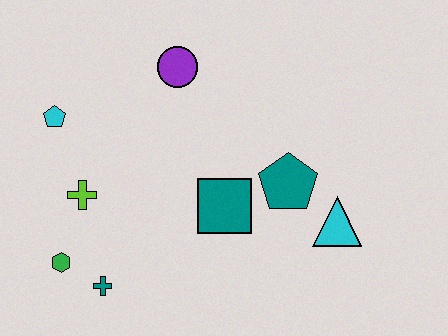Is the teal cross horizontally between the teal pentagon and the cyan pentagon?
Yes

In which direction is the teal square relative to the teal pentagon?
The teal square is to the left of the teal pentagon.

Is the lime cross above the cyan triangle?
Yes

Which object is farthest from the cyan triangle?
The cyan pentagon is farthest from the cyan triangle.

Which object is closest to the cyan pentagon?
The lime cross is closest to the cyan pentagon.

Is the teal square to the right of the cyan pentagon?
Yes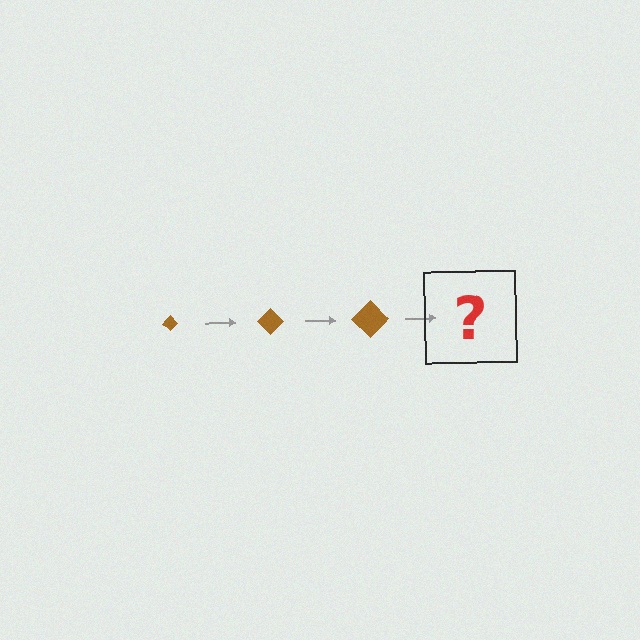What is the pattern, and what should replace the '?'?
The pattern is that the diamond gets progressively larger each step. The '?' should be a brown diamond, larger than the previous one.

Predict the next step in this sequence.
The next step is a brown diamond, larger than the previous one.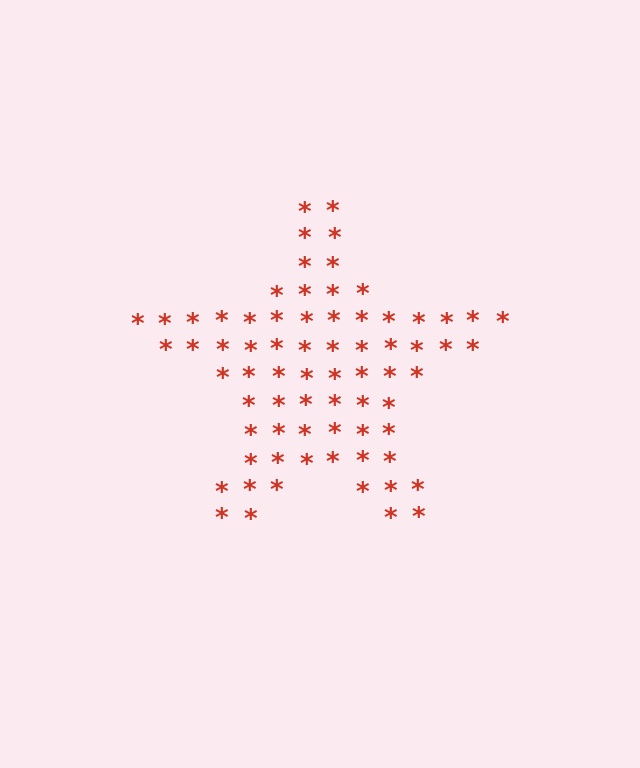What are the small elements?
The small elements are asterisks.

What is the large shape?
The large shape is a star.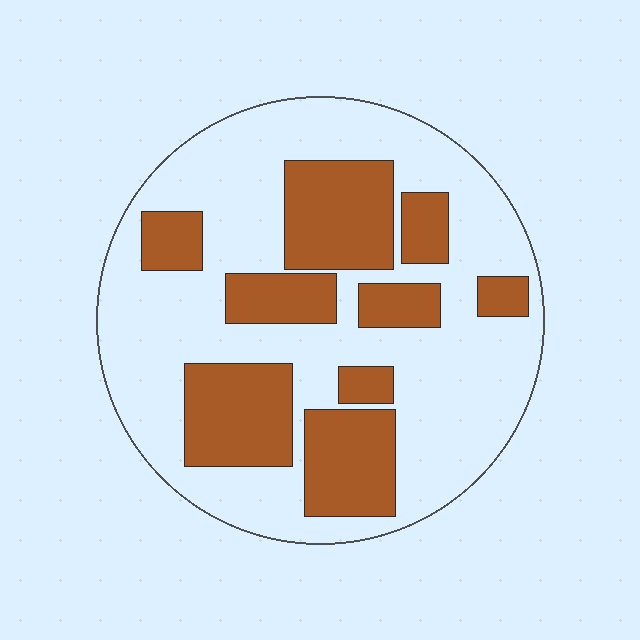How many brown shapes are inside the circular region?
9.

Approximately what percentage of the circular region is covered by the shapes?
Approximately 35%.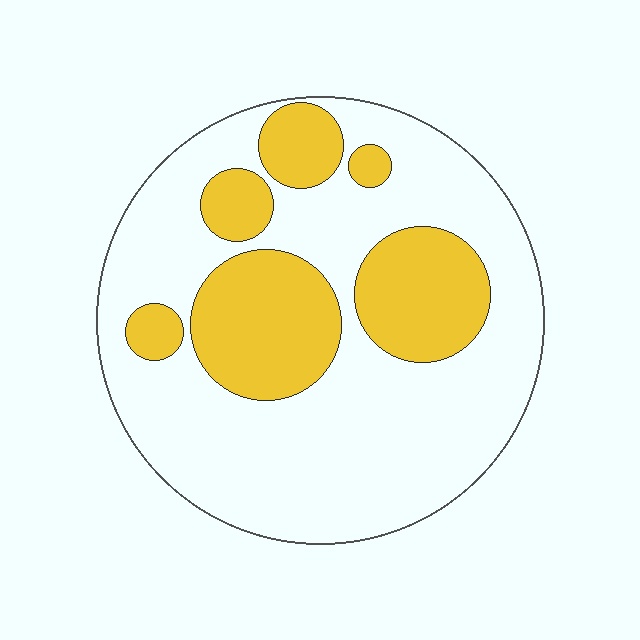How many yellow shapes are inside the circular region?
6.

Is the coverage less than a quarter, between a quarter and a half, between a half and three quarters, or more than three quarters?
Between a quarter and a half.